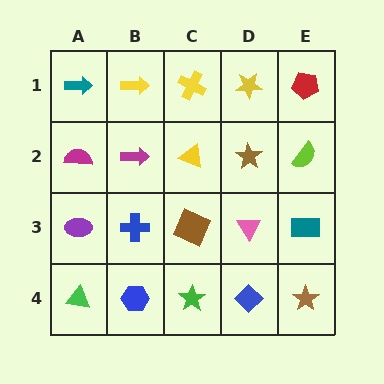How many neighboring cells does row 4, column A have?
2.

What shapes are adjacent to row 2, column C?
A yellow cross (row 1, column C), a brown square (row 3, column C), a magenta arrow (row 2, column B), a brown star (row 2, column D).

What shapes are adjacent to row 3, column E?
A lime semicircle (row 2, column E), a brown star (row 4, column E), a pink triangle (row 3, column D).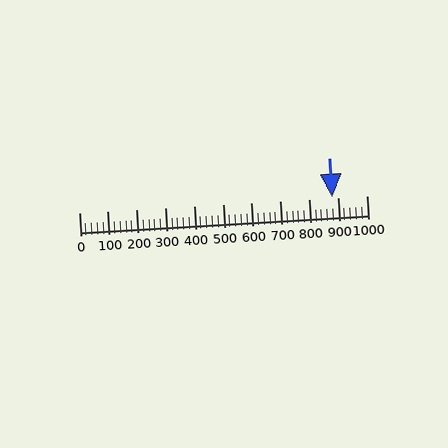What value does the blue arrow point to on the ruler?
The blue arrow points to approximately 880.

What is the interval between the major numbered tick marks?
The major tick marks are spaced 100 units apart.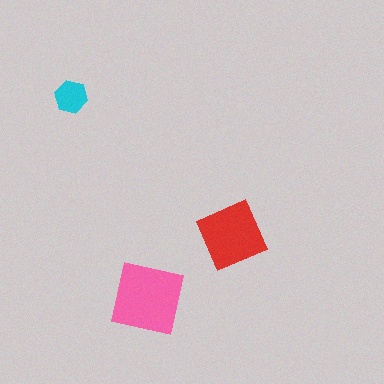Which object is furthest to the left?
The cyan hexagon is leftmost.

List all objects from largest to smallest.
The pink square, the red diamond, the cyan hexagon.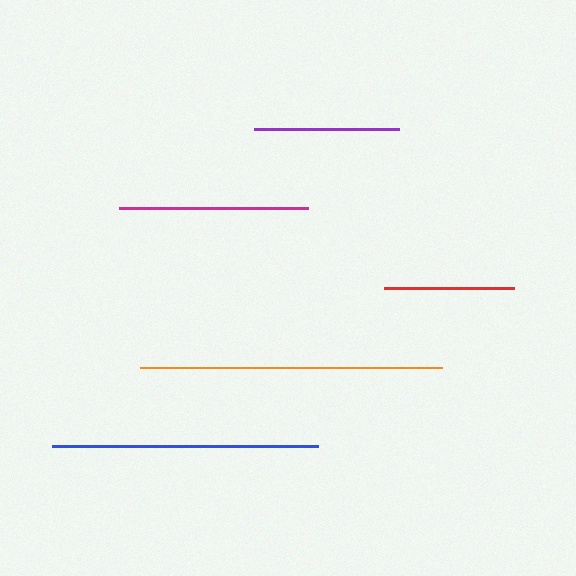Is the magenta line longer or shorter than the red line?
The magenta line is longer than the red line.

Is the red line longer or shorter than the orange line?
The orange line is longer than the red line.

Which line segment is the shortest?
The red line is the shortest at approximately 131 pixels.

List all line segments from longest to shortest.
From longest to shortest: orange, blue, magenta, purple, red.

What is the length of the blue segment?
The blue segment is approximately 266 pixels long.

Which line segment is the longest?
The orange line is the longest at approximately 302 pixels.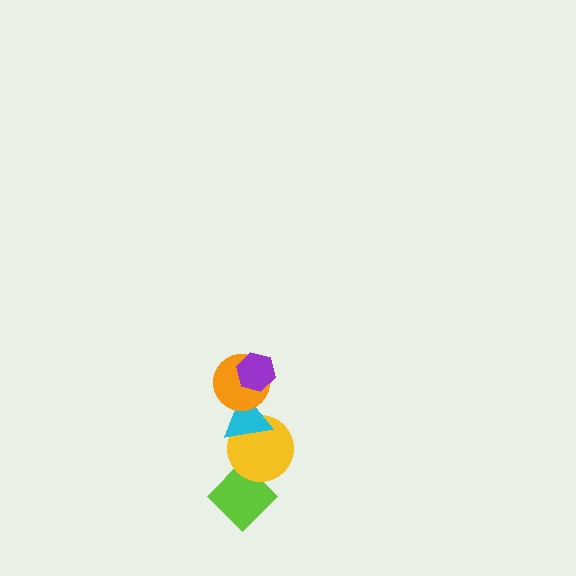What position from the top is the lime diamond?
The lime diamond is 5th from the top.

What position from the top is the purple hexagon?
The purple hexagon is 1st from the top.